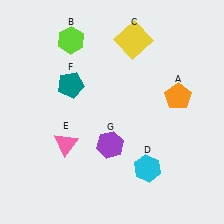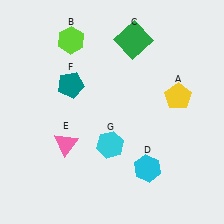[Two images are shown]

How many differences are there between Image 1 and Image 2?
There are 3 differences between the two images.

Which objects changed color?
A changed from orange to yellow. C changed from yellow to green. G changed from purple to cyan.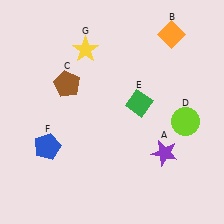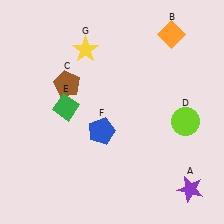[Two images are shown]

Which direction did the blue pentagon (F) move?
The blue pentagon (F) moved right.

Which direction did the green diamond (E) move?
The green diamond (E) moved left.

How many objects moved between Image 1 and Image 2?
3 objects moved between the two images.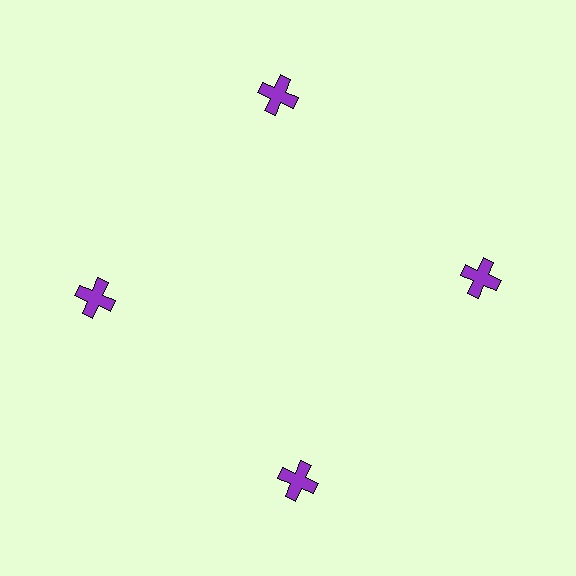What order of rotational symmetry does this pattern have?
This pattern has 4-fold rotational symmetry.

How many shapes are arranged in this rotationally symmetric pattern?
There are 4 shapes, arranged in 4 groups of 1.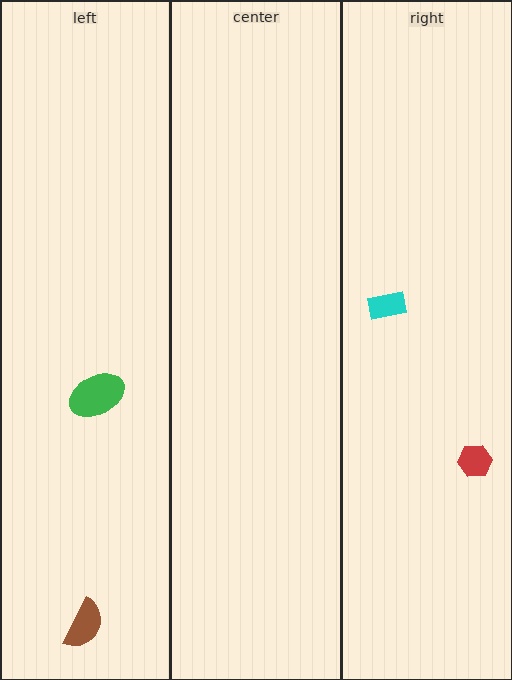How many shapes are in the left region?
2.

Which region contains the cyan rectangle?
The right region.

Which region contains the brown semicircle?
The left region.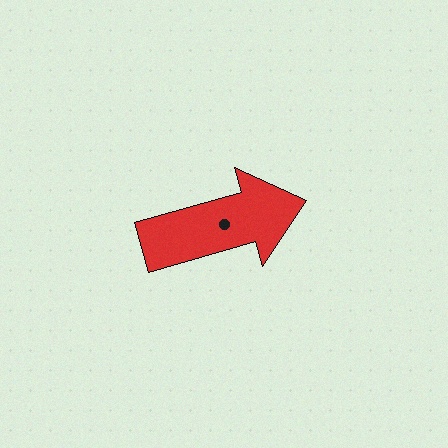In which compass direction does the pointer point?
East.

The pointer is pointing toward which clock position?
Roughly 2 o'clock.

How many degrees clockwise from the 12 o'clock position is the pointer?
Approximately 74 degrees.